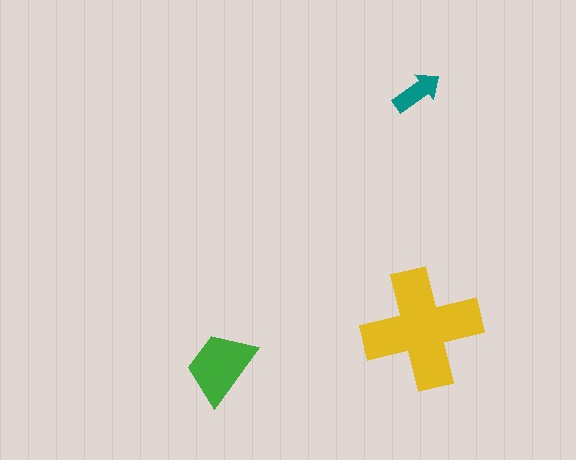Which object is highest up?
The teal arrow is topmost.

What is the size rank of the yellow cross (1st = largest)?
1st.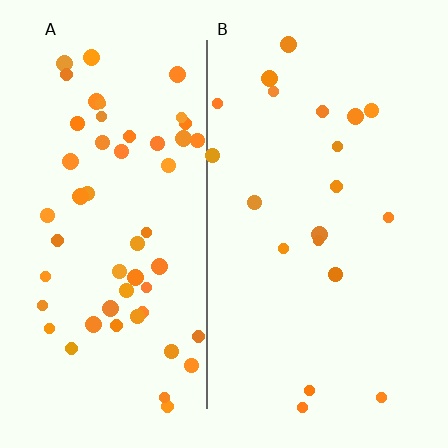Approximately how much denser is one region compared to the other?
Approximately 2.7× — region A over region B.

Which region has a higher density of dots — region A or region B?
A (the left).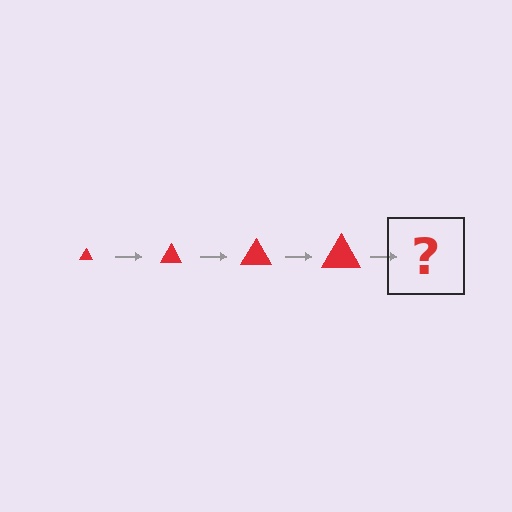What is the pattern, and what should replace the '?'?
The pattern is that the triangle gets progressively larger each step. The '?' should be a red triangle, larger than the previous one.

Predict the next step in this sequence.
The next step is a red triangle, larger than the previous one.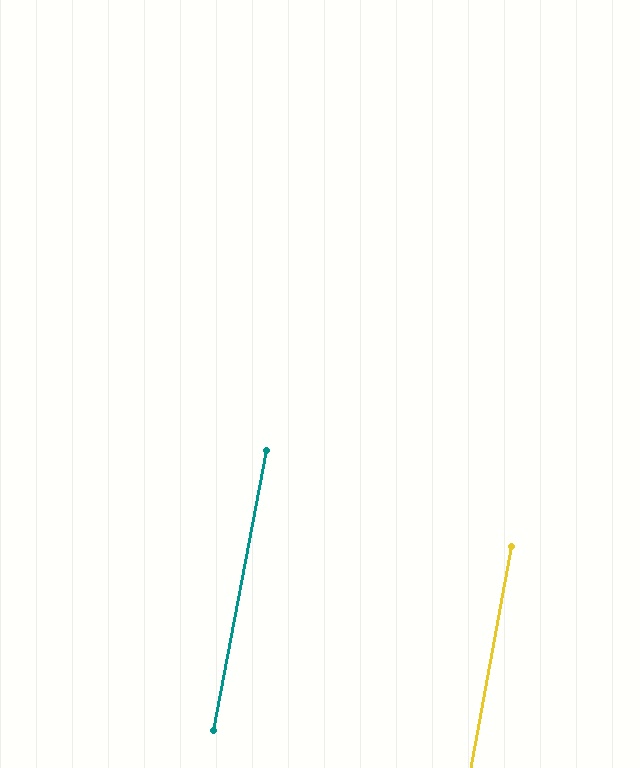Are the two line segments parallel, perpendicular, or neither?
Parallel — their directions differ by only 0.3°.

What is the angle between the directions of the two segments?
Approximately 0 degrees.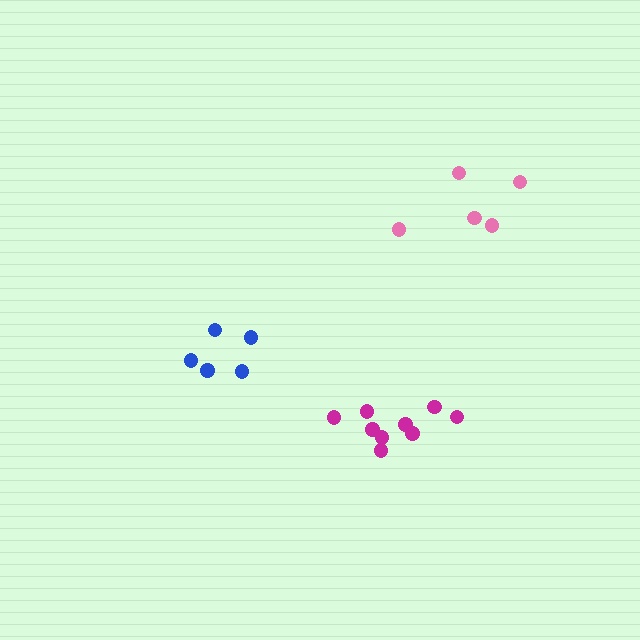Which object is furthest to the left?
The blue cluster is leftmost.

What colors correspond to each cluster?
The clusters are colored: blue, magenta, pink.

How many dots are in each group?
Group 1: 5 dots, Group 2: 9 dots, Group 3: 5 dots (19 total).